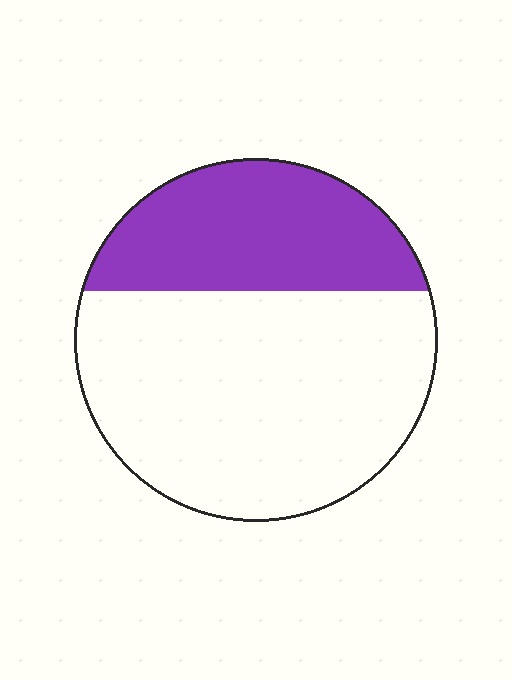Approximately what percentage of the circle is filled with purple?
Approximately 35%.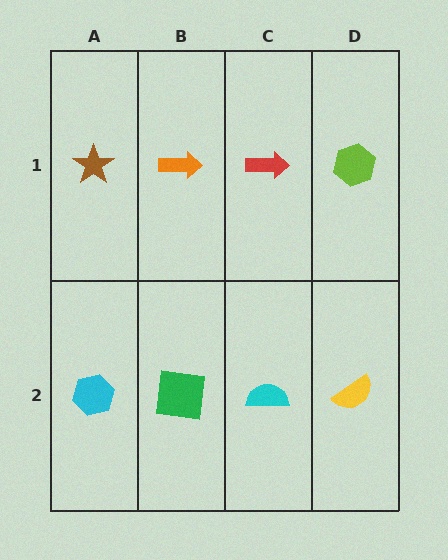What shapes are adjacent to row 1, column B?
A green square (row 2, column B), a brown star (row 1, column A), a red arrow (row 1, column C).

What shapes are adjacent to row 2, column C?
A red arrow (row 1, column C), a green square (row 2, column B), a yellow semicircle (row 2, column D).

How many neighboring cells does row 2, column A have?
2.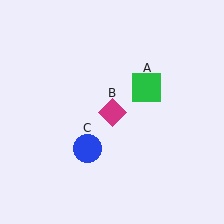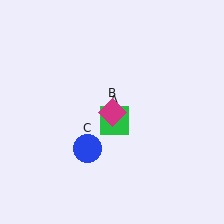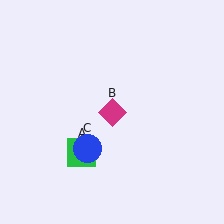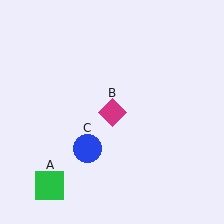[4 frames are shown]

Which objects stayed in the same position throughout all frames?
Magenta diamond (object B) and blue circle (object C) remained stationary.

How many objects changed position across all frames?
1 object changed position: green square (object A).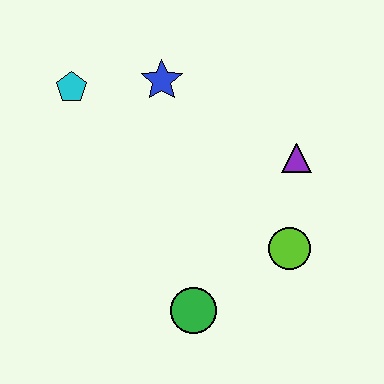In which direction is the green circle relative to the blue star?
The green circle is below the blue star.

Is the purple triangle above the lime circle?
Yes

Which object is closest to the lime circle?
The purple triangle is closest to the lime circle.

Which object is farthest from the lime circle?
The cyan pentagon is farthest from the lime circle.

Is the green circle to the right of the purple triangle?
No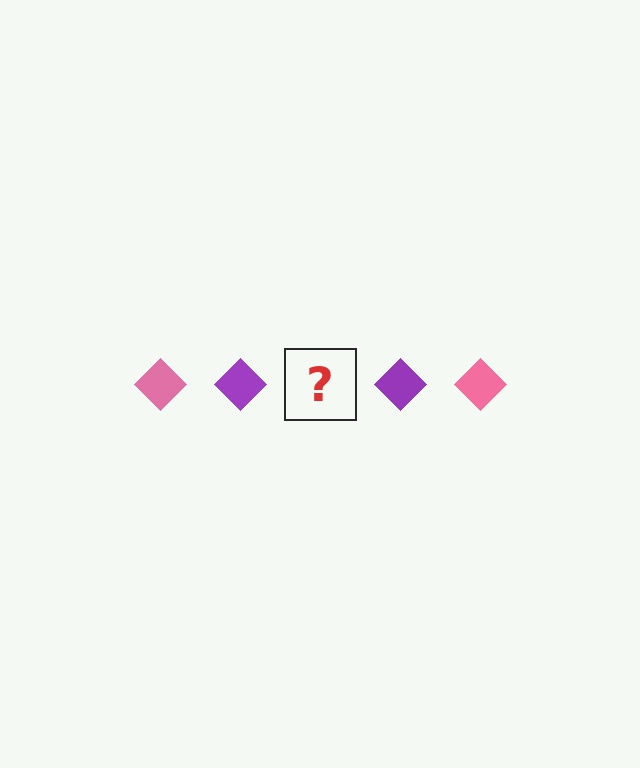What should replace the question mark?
The question mark should be replaced with a pink diamond.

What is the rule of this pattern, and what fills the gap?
The rule is that the pattern cycles through pink, purple diamonds. The gap should be filled with a pink diamond.